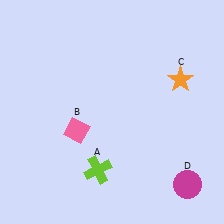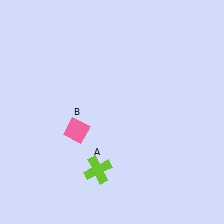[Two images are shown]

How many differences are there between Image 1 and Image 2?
There are 2 differences between the two images.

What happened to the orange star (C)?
The orange star (C) was removed in Image 2. It was in the top-right area of Image 1.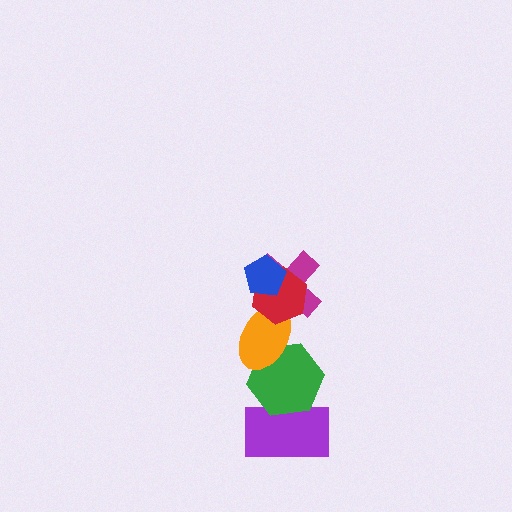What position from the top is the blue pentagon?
The blue pentagon is 1st from the top.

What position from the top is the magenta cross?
The magenta cross is 3rd from the top.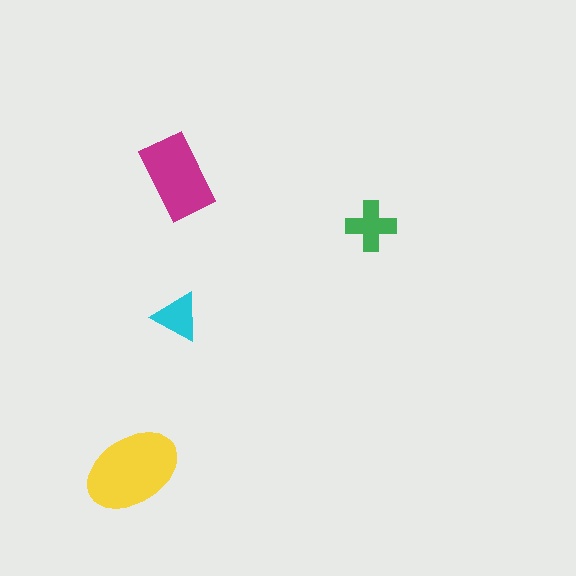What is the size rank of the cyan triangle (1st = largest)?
4th.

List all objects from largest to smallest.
The yellow ellipse, the magenta rectangle, the green cross, the cyan triangle.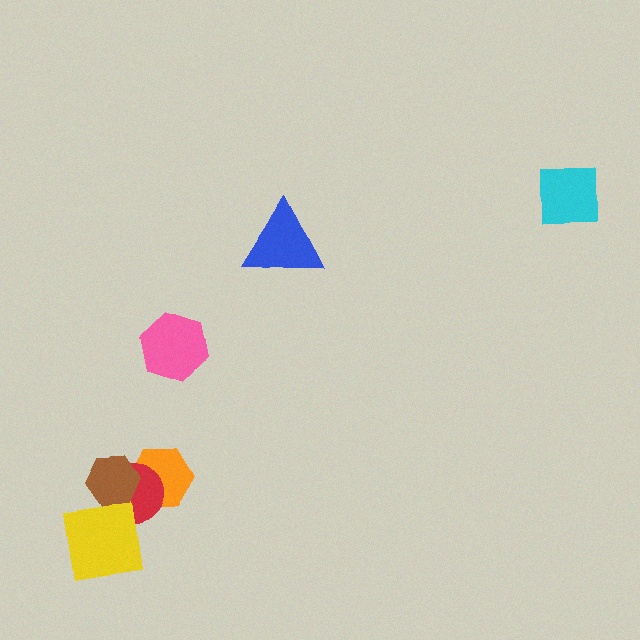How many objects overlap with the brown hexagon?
3 objects overlap with the brown hexagon.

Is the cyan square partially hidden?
No, no other shape covers it.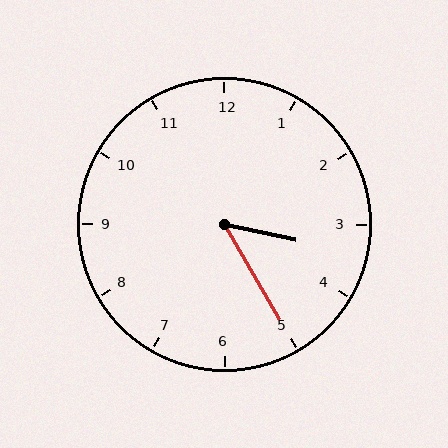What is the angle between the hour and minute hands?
Approximately 48 degrees.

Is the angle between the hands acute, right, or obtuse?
It is acute.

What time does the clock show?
3:25.